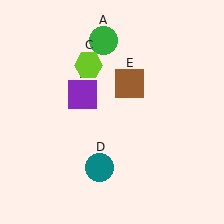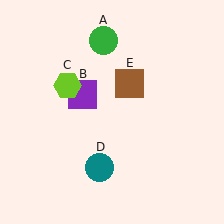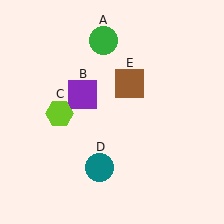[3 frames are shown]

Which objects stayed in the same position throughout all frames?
Green circle (object A) and purple square (object B) and teal circle (object D) and brown square (object E) remained stationary.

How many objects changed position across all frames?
1 object changed position: lime hexagon (object C).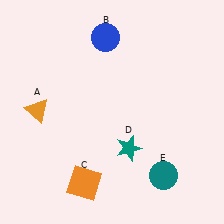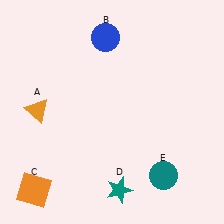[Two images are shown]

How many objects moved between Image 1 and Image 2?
2 objects moved between the two images.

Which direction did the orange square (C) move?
The orange square (C) moved left.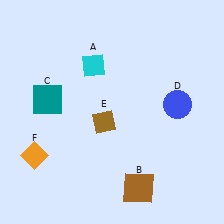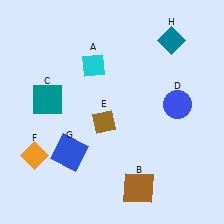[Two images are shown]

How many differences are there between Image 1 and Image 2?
There are 2 differences between the two images.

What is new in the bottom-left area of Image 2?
A blue square (G) was added in the bottom-left area of Image 2.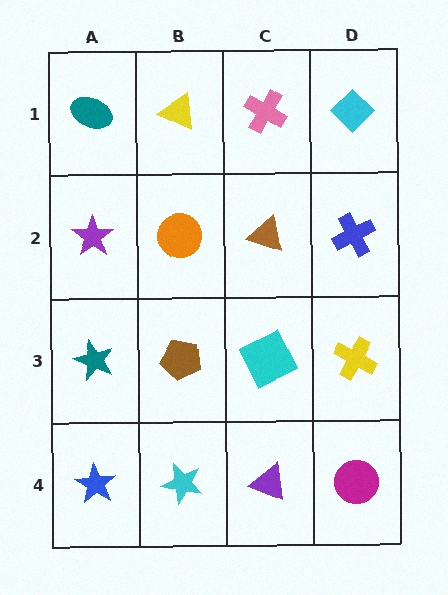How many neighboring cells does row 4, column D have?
2.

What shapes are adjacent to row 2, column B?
A yellow triangle (row 1, column B), a brown pentagon (row 3, column B), a purple star (row 2, column A), a brown triangle (row 2, column C).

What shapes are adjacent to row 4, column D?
A yellow cross (row 3, column D), a purple triangle (row 4, column C).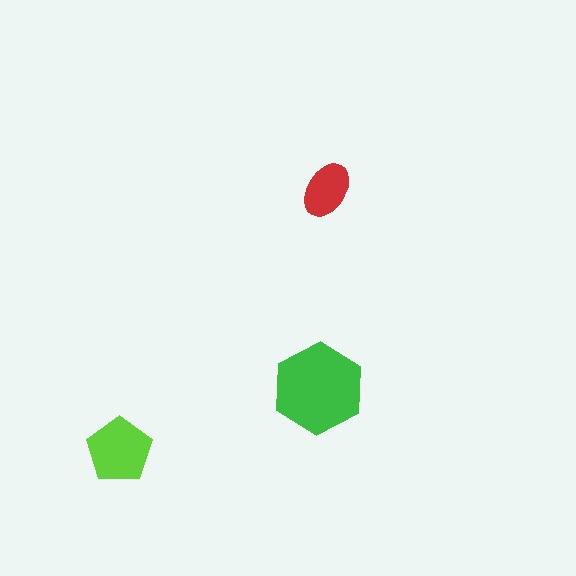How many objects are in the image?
There are 3 objects in the image.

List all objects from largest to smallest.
The green hexagon, the lime pentagon, the red ellipse.